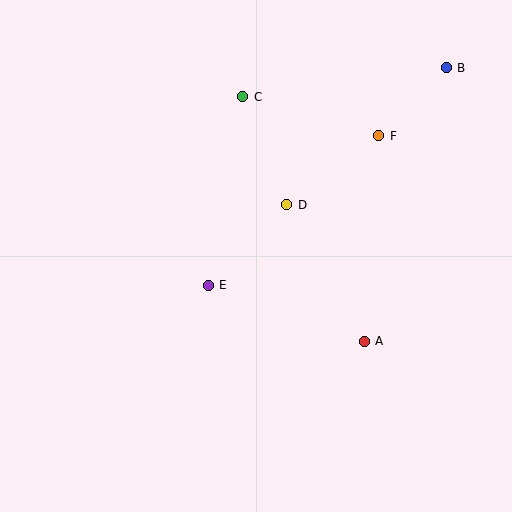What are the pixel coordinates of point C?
Point C is at (243, 97).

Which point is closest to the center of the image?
Point E at (208, 285) is closest to the center.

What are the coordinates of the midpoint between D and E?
The midpoint between D and E is at (247, 245).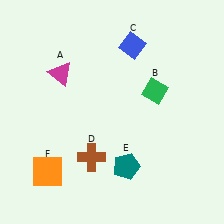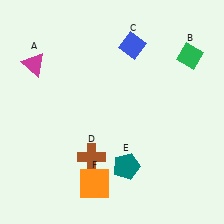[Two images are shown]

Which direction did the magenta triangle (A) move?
The magenta triangle (A) moved left.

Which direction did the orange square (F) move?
The orange square (F) moved right.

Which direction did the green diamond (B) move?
The green diamond (B) moved right.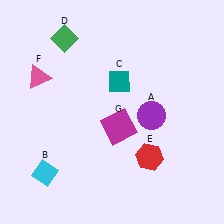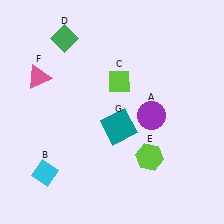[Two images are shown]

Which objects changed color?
C changed from teal to lime. E changed from red to lime. G changed from magenta to teal.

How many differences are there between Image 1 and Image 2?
There are 3 differences between the two images.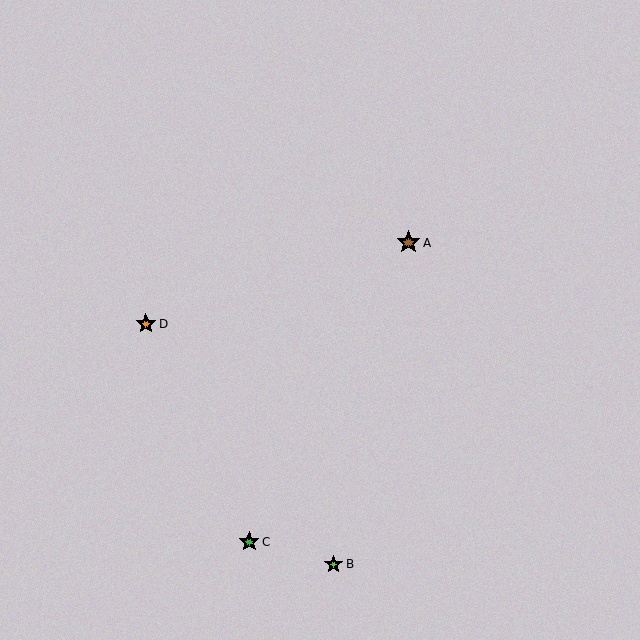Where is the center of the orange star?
The center of the orange star is at (146, 324).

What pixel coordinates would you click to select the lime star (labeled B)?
Click at (334, 564) to select the lime star B.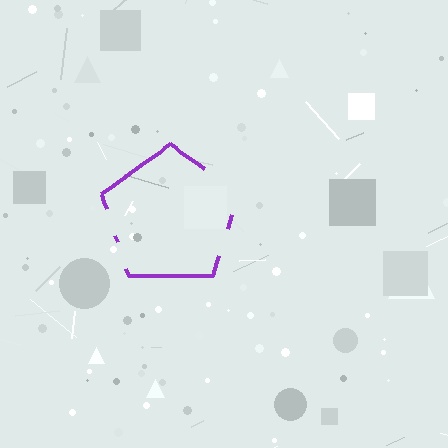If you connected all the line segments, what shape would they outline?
They would outline a pentagon.